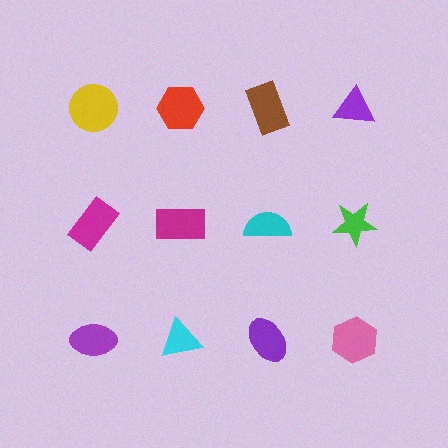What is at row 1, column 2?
A red hexagon.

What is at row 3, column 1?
A purple ellipse.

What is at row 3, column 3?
A purple ellipse.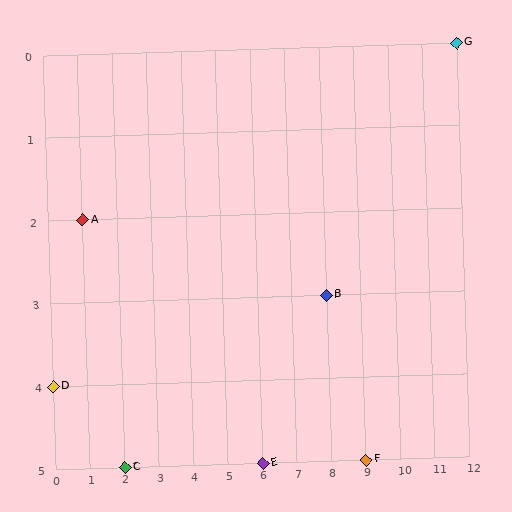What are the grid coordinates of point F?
Point F is at grid coordinates (9, 5).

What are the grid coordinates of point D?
Point D is at grid coordinates (0, 4).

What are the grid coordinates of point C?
Point C is at grid coordinates (2, 5).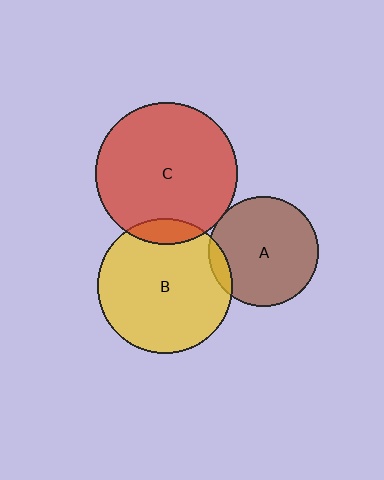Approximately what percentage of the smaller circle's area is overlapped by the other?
Approximately 10%.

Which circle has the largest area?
Circle C (red).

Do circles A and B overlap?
Yes.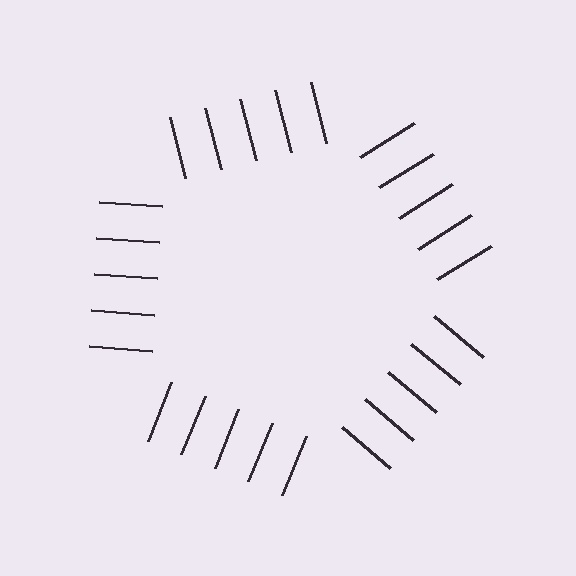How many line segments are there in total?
25 — 5 along each of the 5 edges.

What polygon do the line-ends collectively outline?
An illusory pentagon — the line segments terminate on its edges but no continuous stroke is drawn.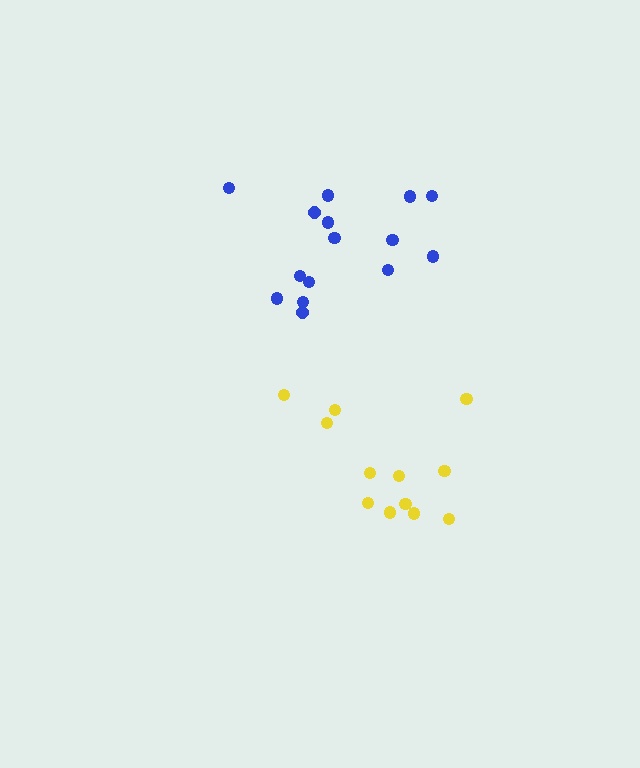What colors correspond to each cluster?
The clusters are colored: blue, yellow.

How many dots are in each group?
Group 1: 15 dots, Group 2: 12 dots (27 total).